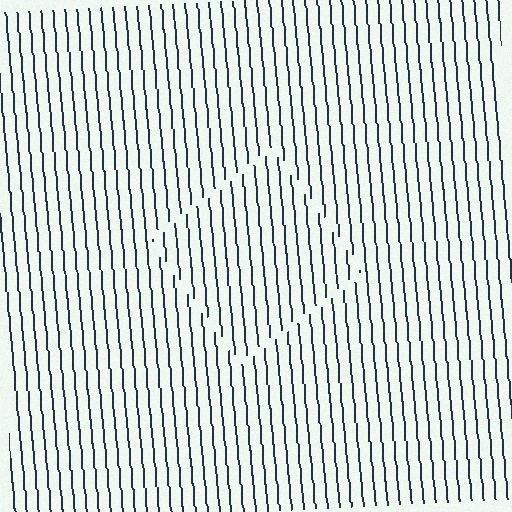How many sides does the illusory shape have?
4 sides — the line-ends trace a square.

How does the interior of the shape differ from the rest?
The interior of the shape contains the same grating, shifted by half a period — the contour is defined by the phase discontinuity where line-ends from the inner and outer gratings abut.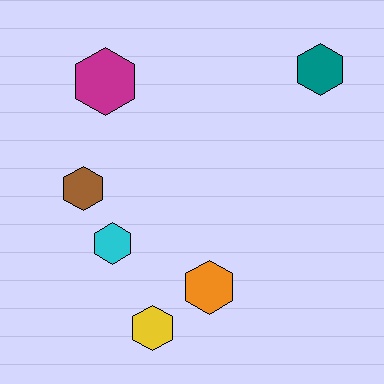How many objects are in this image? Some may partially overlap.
There are 6 objects.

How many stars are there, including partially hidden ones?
There are no stars.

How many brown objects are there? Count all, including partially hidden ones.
There is 1 brown object.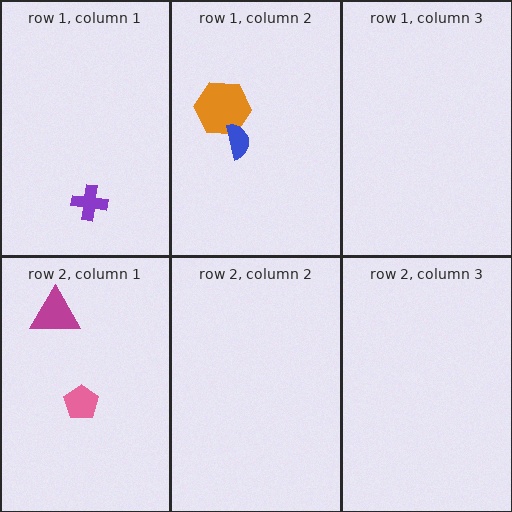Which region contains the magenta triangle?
The row 2, column 1 region.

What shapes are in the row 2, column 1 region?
The pink pentagon, the magenta triangle.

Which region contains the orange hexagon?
The row 1, column 2 region.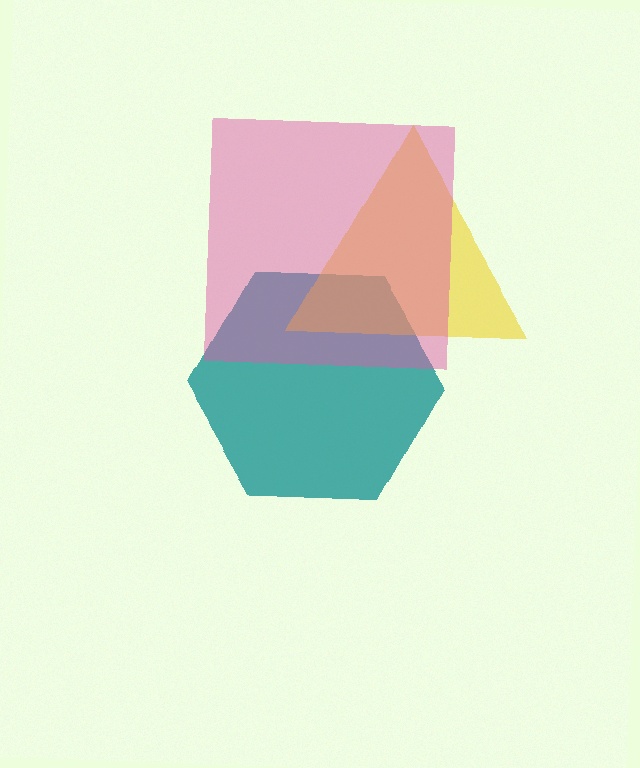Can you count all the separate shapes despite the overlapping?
Yes, there are 3 separate shapes.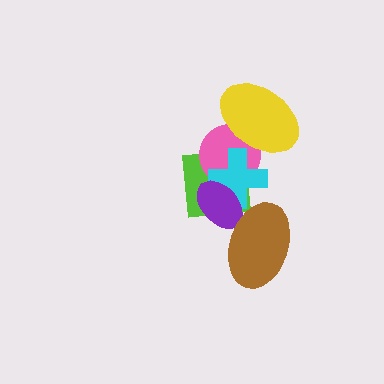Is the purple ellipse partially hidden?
Yes, it is partially covered by another shape.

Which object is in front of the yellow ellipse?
The cyan cross is in front of the yellow ellipse.